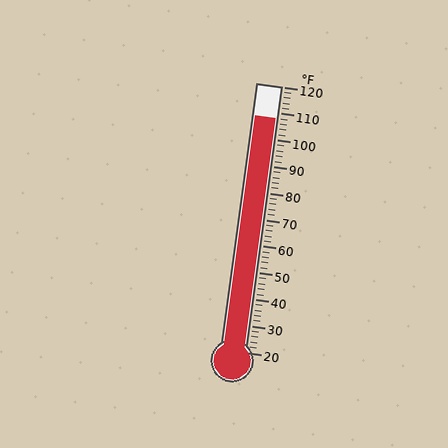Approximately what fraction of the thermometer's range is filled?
The thermometer is filled to approximately 90% of its range.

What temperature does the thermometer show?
The thermometer shows approximately 108°F.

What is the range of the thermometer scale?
The thermometer scale ranges from 20°F to 120°F.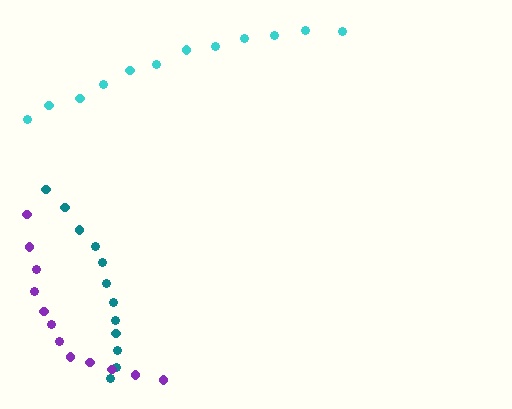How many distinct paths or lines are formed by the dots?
There are 3 distinct paths.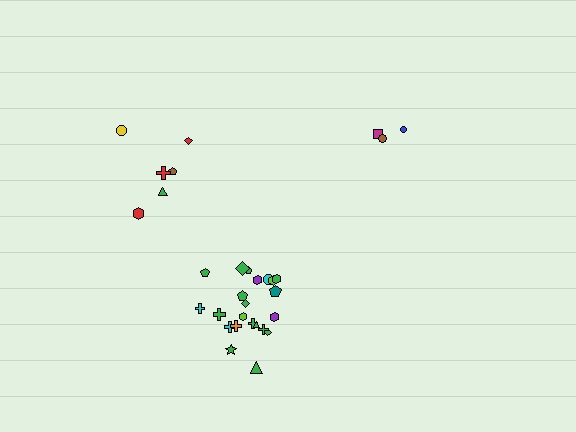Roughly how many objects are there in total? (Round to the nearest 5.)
Roughly 30 objects in total.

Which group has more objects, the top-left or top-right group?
The top-left group.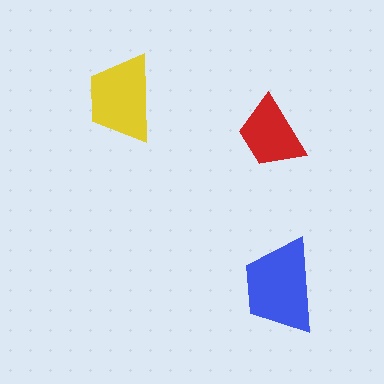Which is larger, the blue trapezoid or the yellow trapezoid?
The blue one.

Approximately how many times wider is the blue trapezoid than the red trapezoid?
About 1.5 times wider.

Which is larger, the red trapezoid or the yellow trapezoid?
The yellow one.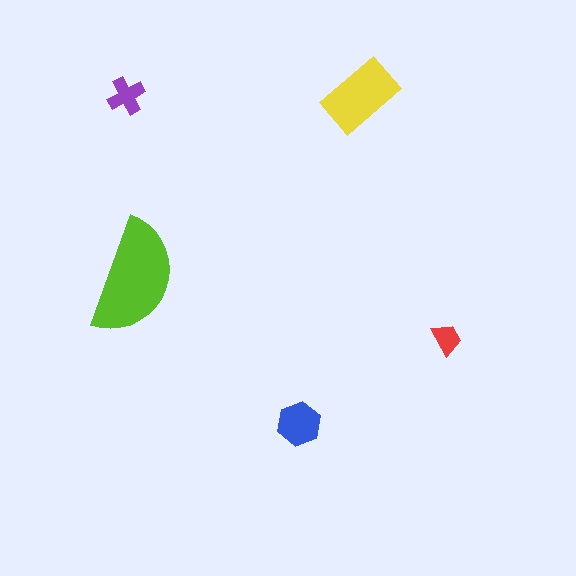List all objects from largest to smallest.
The lime semicircle, the yellow rectangle, the blue hexagon, the purple cross, the red trapezoid.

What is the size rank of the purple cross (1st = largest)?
4th.